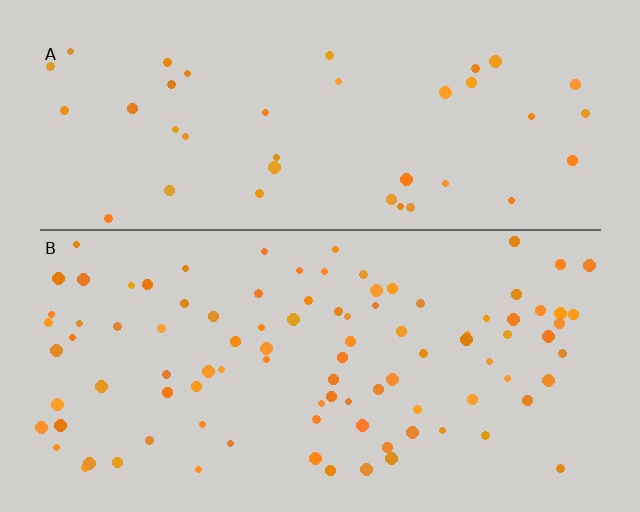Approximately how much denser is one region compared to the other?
Approximately 2.3× — region B over region A.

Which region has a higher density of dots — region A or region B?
B (the bottom).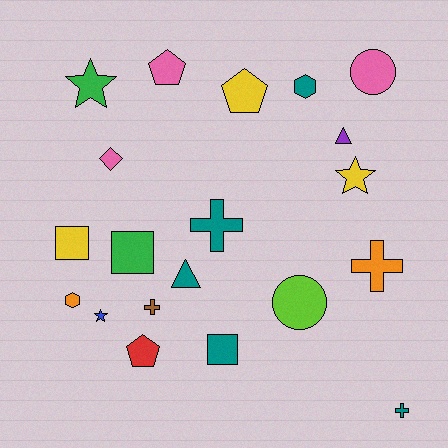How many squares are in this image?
There are 3 squares.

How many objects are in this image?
There are 20 objects.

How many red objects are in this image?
There is 1 red object.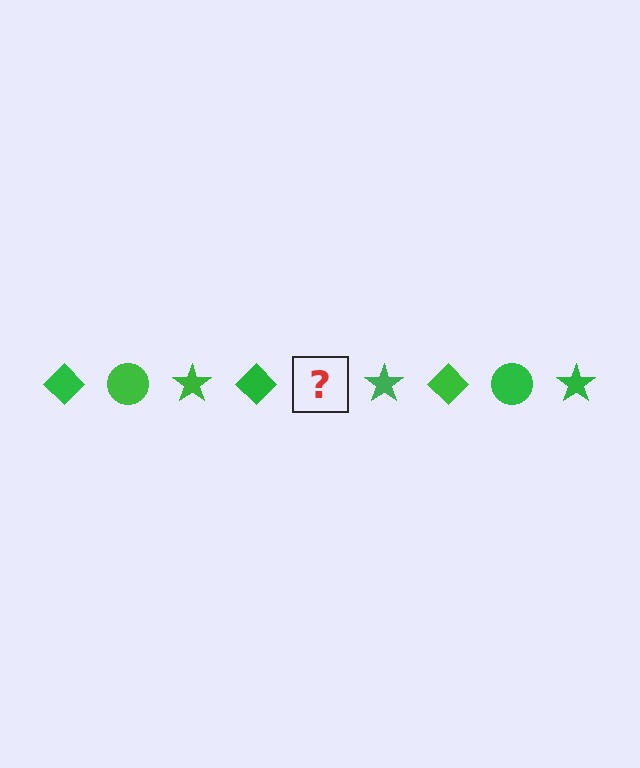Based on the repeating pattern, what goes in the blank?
The blank should be a green circle.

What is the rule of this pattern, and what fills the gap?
The rule is that the pattern cycles through diamond, circle, star shapes in green. The gap should be filled with a green circle.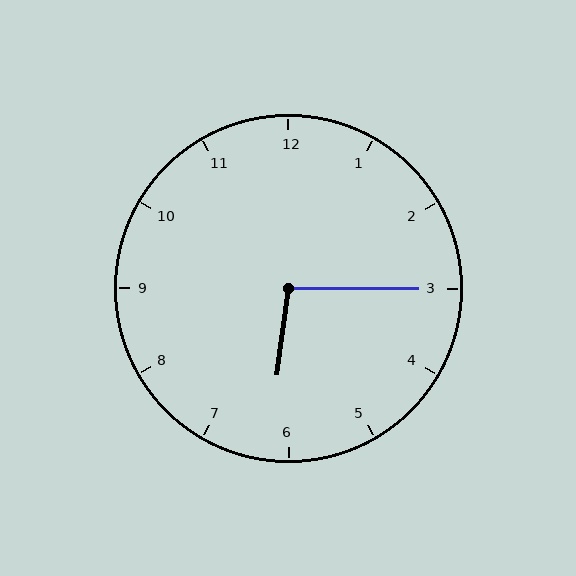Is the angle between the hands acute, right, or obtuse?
It is obtuse.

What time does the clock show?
6:15.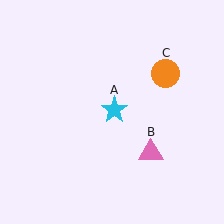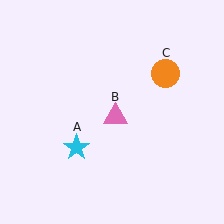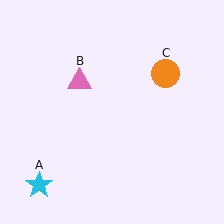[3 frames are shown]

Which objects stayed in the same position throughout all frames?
Orange circle (object C) remained stationary.